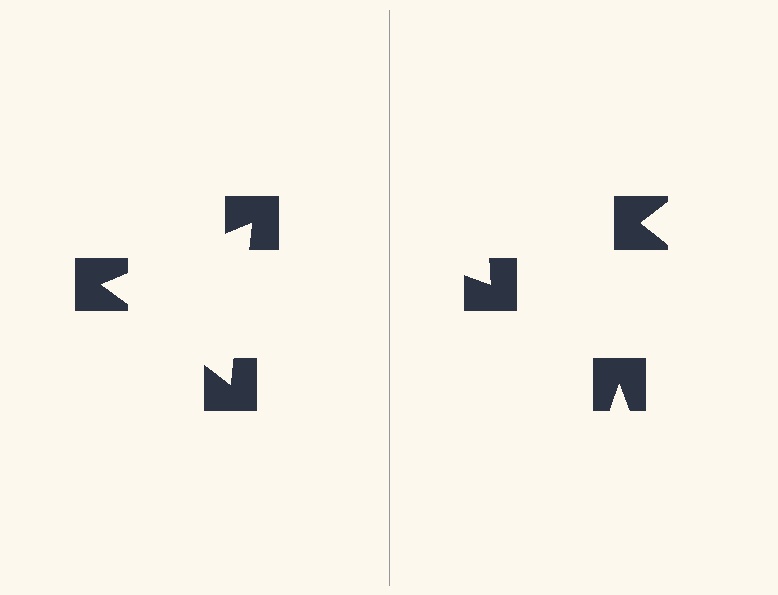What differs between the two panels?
The notched squares are positioned identically on both sides; only the wedge orientations differ. On the left they align to a triangle; on the right they are misaligned.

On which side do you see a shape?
An illusory triangle appears on the left side. On the right side the wedge cuts are rotated, so no coherent shape forms.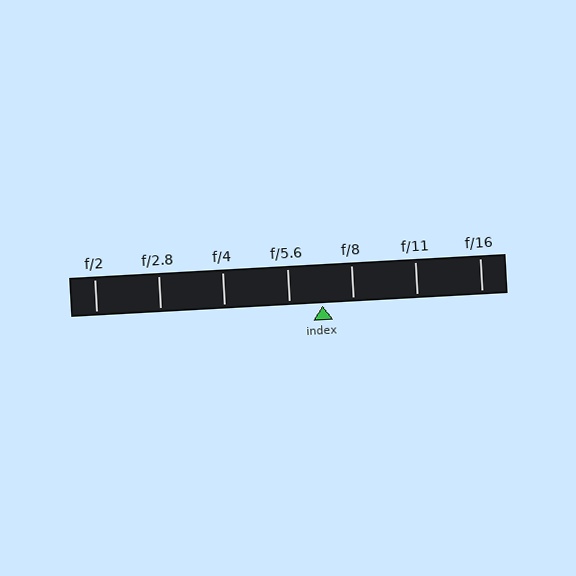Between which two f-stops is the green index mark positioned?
The index mark is between f/5.6 and f/8.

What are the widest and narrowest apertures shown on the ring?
The widest aperture shown is f/2 and the narrowest is f/16.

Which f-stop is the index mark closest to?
The index mark is closest to f/8.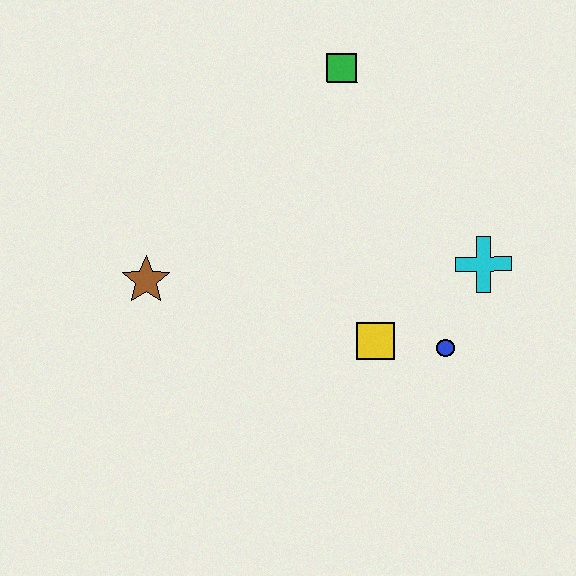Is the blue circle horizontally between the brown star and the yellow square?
No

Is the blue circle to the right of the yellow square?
Yes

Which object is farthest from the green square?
The blue circle is farthest from the green square.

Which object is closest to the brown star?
The yellow square is closest to the brown star.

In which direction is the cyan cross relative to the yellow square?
The cyan cross is to the right of the yellow square.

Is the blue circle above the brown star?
No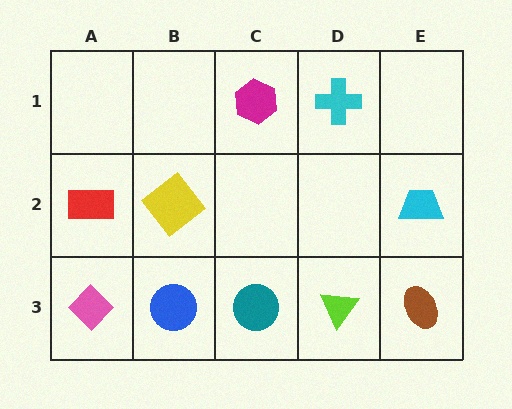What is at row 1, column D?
A cyan cross.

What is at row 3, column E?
A brown ellipse.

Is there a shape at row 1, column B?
No, that cell is empty.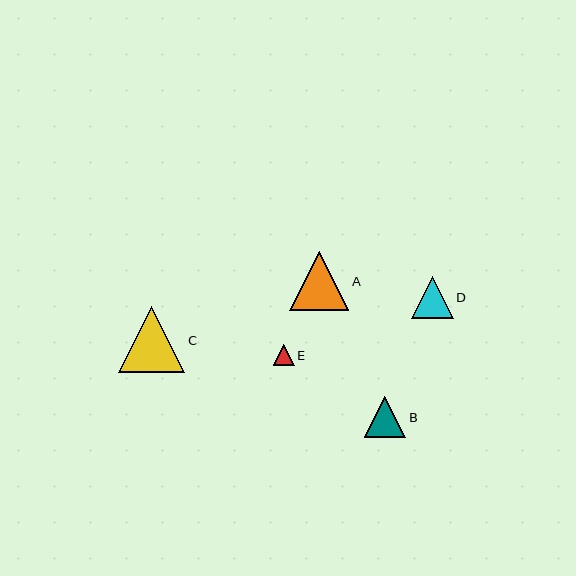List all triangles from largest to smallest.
From largest to smallest: C, A, B, D, E.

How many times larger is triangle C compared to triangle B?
Triangle C is approximately 1.6 times the size of triangle B.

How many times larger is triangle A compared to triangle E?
Triangle A is approximately 2.8 times the size of triangle E.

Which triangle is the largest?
Triangle C is the largest with a size of approximately 66 pixels.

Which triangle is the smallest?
Triangle E is the smallest with a size of approximately 21 pixels.